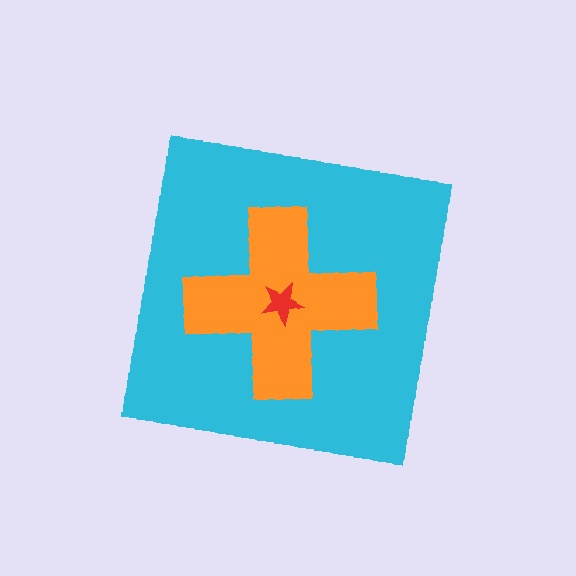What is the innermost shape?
The red star.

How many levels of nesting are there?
3.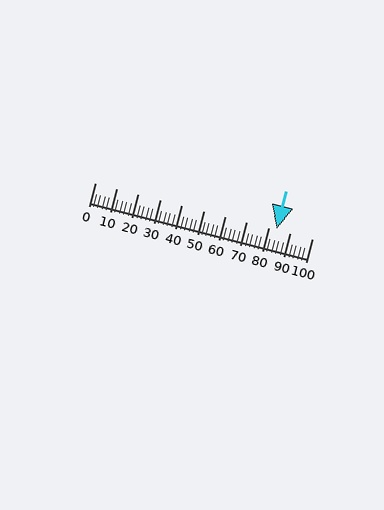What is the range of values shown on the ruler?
The ruler shows values from 0 to 100.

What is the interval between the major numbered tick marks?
The major tick marks are spaced 10 units apart.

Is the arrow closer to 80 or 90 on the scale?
The arrow is closer to 80.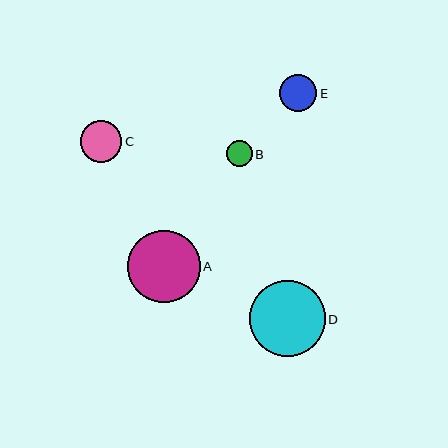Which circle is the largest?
Circle D is the largest with a size of approximately 75 pixels.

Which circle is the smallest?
Circle B is the smallest with a size of approximately 26 pixels.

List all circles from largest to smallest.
From largest to smallest: D, A, C, E, B.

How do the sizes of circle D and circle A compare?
Circle D and circle A are approximately the same size.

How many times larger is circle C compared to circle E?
Circle C is approximately 1.1 times the size of circle E.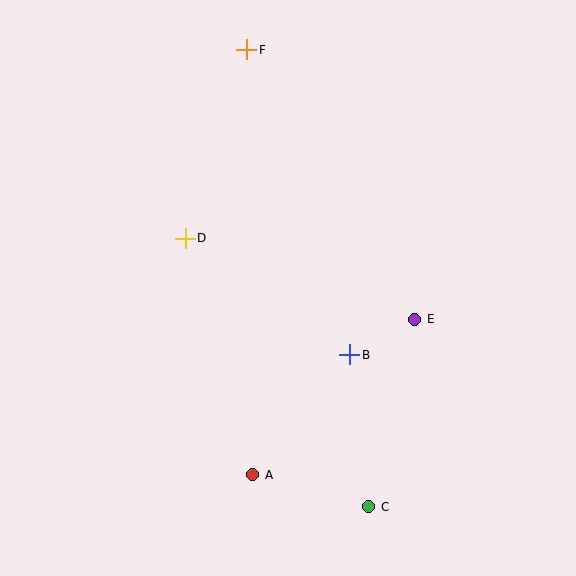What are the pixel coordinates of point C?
Point C is at (369, 507).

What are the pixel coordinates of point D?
Point D is at (185, 238).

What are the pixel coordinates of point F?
Point F is at (247, 50).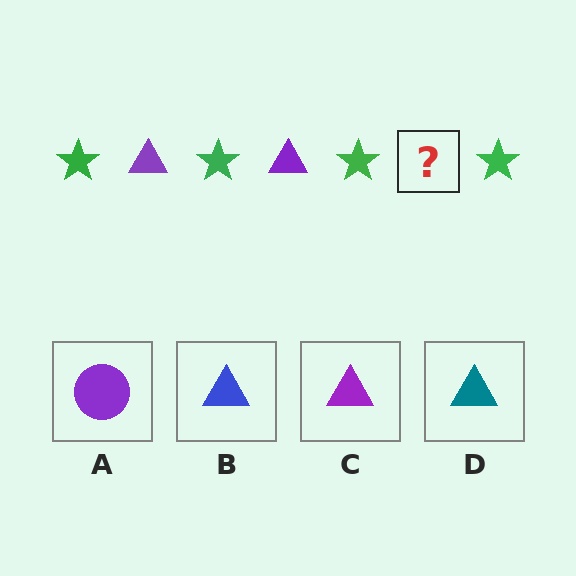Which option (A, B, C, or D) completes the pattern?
C.